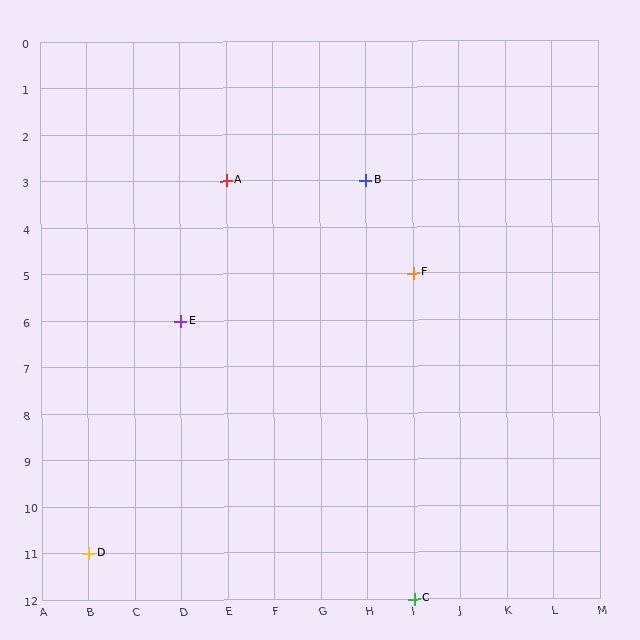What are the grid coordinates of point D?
Point D is at grid coordinates (B, 11).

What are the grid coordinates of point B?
Point B is at grid coordinates (H, 3).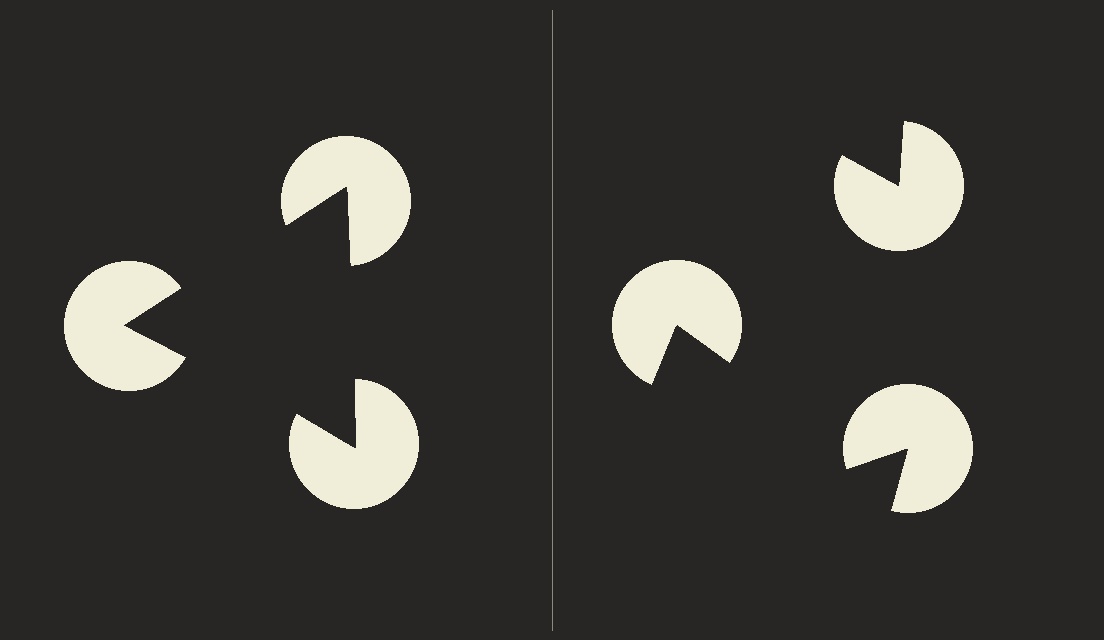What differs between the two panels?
The pac-man discs are positioned identically on both sides; only the wedge orientations differ. On the left they align to a triangle; on the right they are misaligned.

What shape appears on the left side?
An illusory triangle.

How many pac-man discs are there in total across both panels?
6 — 3 on each side.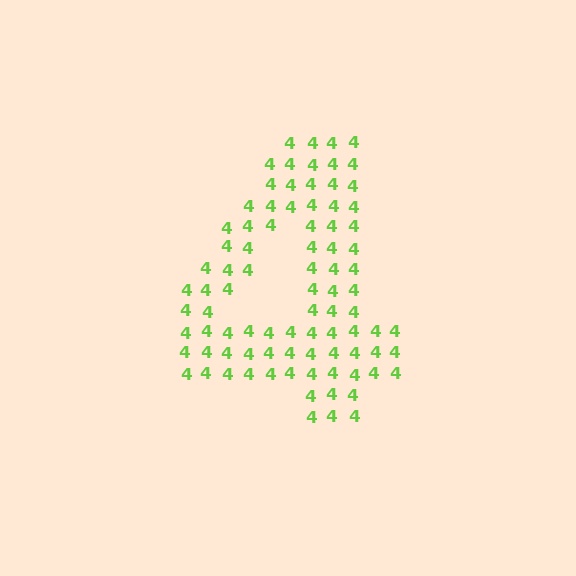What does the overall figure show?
The overall figure shows the digit 4.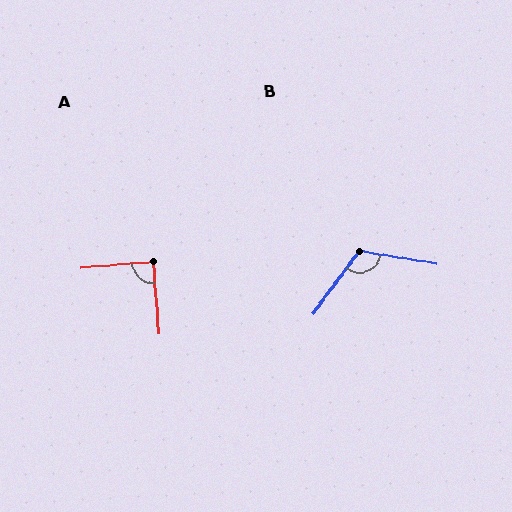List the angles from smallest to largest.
A (89°), B (117°).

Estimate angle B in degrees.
Approximately 117 degrees.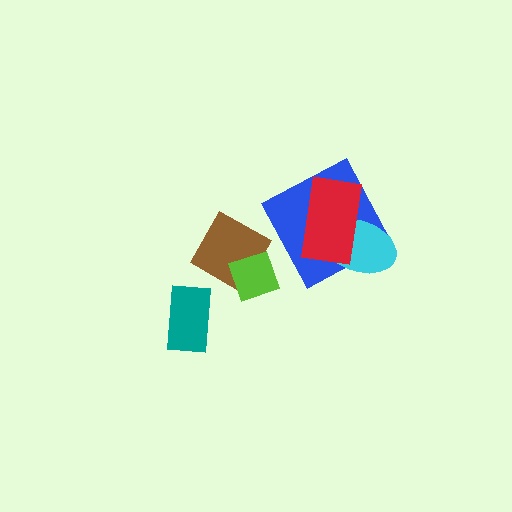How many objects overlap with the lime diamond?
1 object overlaps with the lime diamond.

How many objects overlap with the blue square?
2 objects overlap with the blue square.